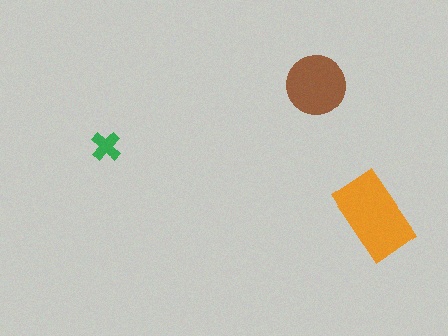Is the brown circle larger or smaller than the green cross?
Larger.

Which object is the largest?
The orange rectangle.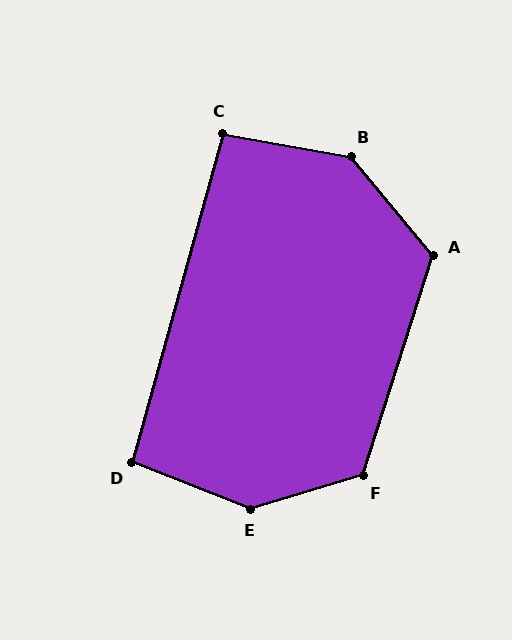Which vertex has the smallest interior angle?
C, at approximately 95 degrees.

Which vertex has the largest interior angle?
E, at approximately 142 degrees.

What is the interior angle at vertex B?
Approximately 140 degrees (obtuse).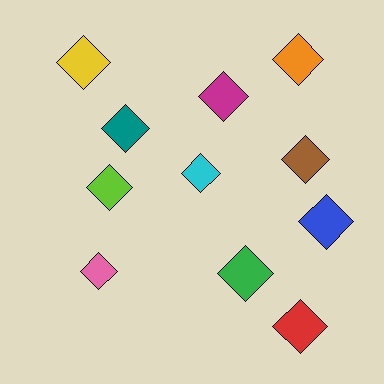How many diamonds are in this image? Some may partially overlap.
There are 11 diamonds.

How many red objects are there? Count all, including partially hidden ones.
There is 1 red object.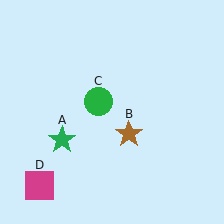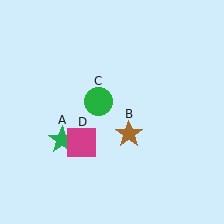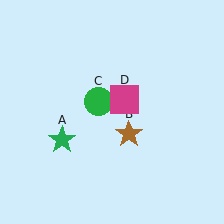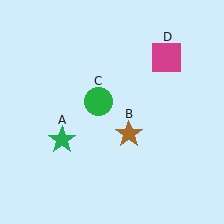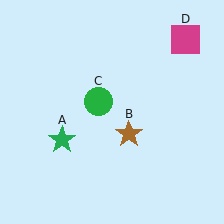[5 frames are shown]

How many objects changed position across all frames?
1 object changed position: magenta square (object D).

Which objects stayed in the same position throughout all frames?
Green star (object A) and brown star (object B) and green circle (object C) remained stationary.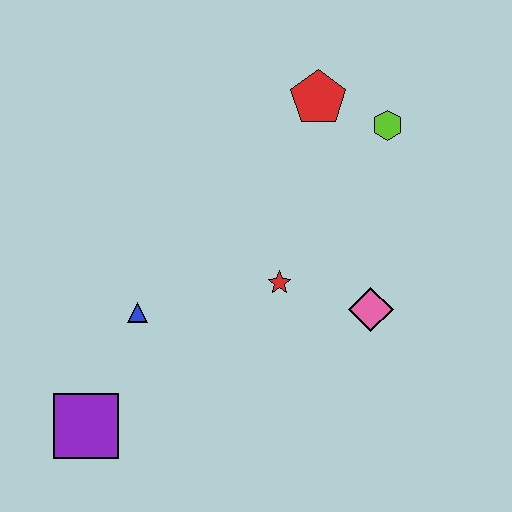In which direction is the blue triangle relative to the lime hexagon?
The blue triangle is to the left of the lime hexagon.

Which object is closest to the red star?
The pink diamond is closest to the red star.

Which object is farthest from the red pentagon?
The purple square is farthest from the red pentagon.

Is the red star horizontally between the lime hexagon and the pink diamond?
No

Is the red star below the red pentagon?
Yes